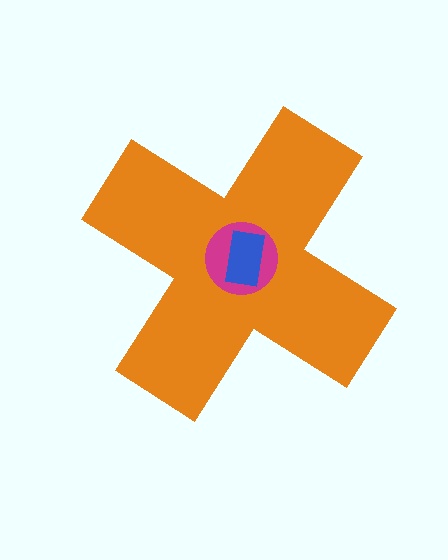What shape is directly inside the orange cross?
The magenta circle.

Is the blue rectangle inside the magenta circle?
Yes.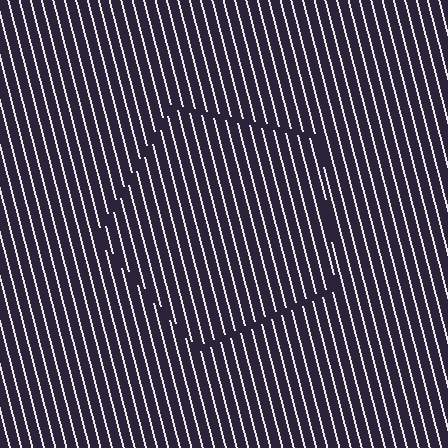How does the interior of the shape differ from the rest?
The interior of the shape contains the same grating, shifted by half a period — the contour is defined by the phase discontinuity where line-ends from the inner and outer gratings abut.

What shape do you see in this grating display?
An illusory pentagon. The interior of the shape contains the same grating, shifted by half a period — the contour is defined by the phase discontinuity where line-ends from the inner and outer gratings abut.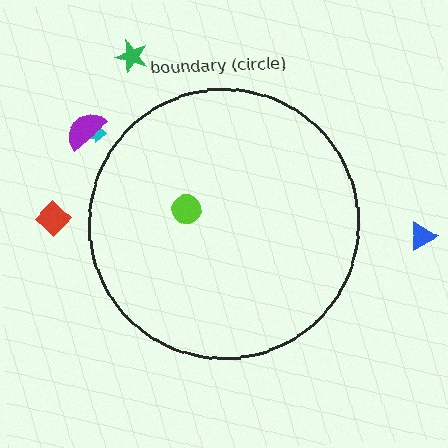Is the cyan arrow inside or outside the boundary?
Outside.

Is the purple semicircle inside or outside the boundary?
Outside.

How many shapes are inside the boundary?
1 inside, 5 outside.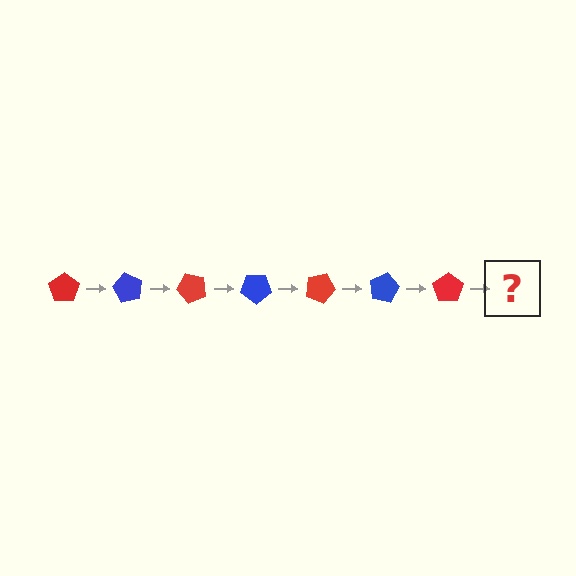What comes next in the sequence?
The next element should be a blue pentagon, rotated 420 degrees from the start.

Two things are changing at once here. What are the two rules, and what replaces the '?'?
The two rules are that it rotates 60 degrees each step and the color cycles through red and blue. The '?' should be a blue pentagon, rotated 420 degrees from the start.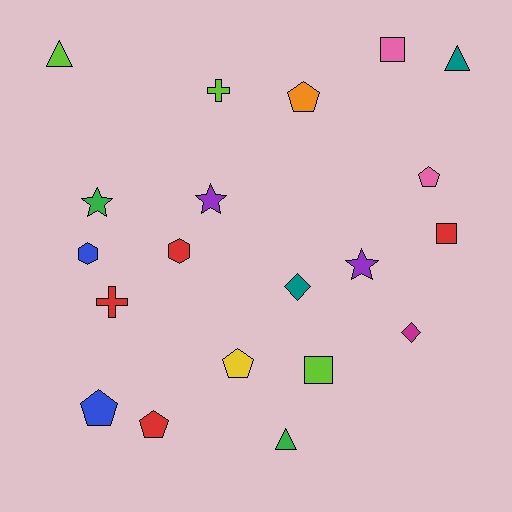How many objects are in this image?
There are 20 objects.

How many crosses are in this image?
There are 2 crosses.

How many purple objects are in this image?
There are 2 purple objects.